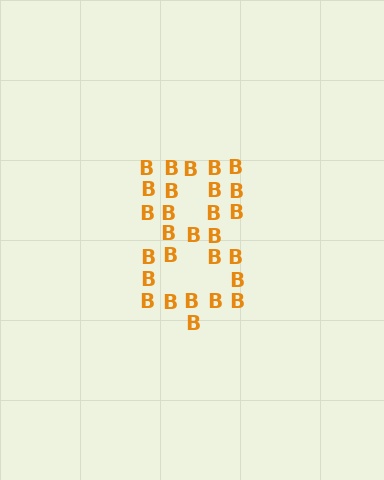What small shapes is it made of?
It is made of small letter B's.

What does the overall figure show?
The overall figure shows the digit 8.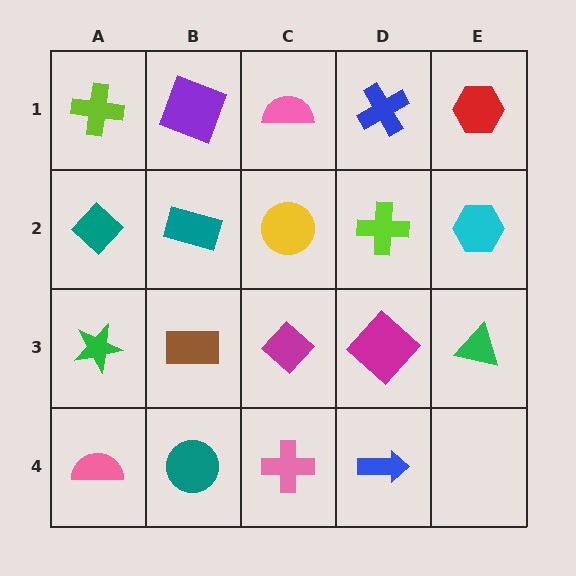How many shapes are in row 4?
4 shapes.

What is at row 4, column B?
A teal circle.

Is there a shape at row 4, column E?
No, that cell is empty.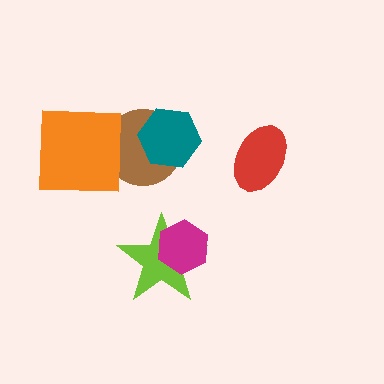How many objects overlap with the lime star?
1 object overlaps with the lime star.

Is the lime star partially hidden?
Yes, it is partially covered by another shape.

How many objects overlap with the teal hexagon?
1 object overlaps with the teal hexagon.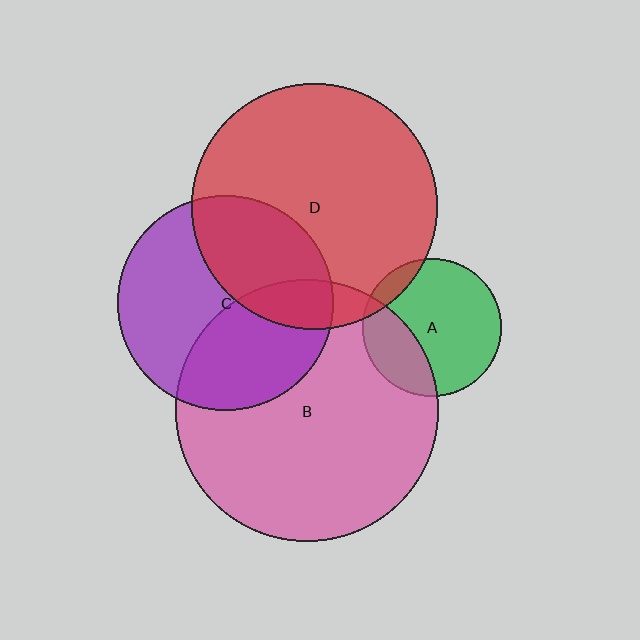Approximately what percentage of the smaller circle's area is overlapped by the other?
Approximately 30%.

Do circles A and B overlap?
Yes.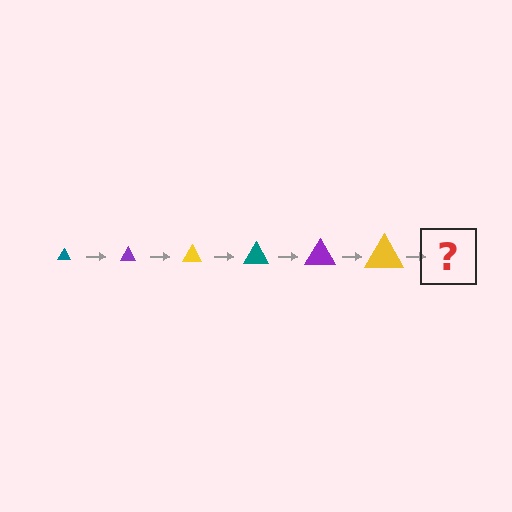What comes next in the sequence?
The next element should be a teal triangle, larger than the previous one.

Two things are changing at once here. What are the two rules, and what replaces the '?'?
The two rules are that the triangle grows larger each step and the color cycles through teal, purple, and yellow. The '?' should be a teal triangle, larger than the previous one.